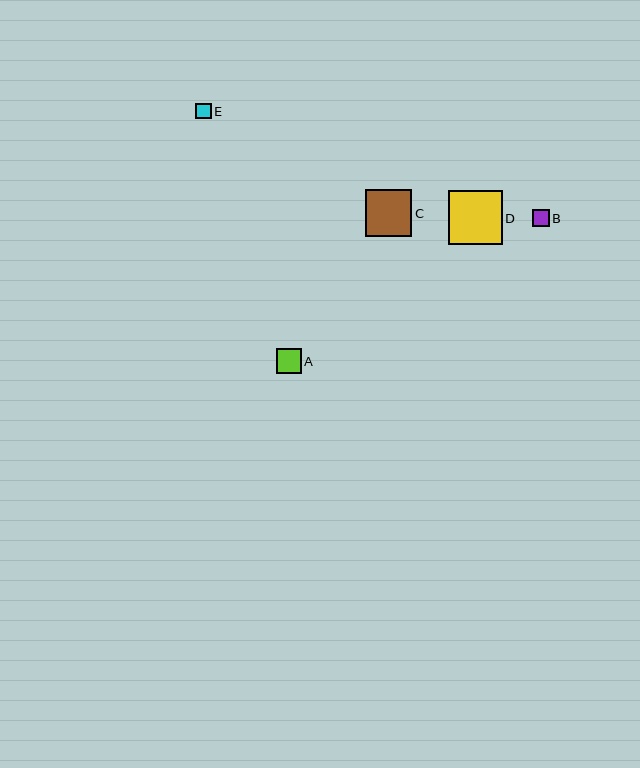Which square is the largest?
Square D is the largest with a size of approximately 54 pixels.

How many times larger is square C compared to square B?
Square C is approximately 2.8 times the size of square B.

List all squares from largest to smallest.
From largest to smallest: D, C, A, B, E.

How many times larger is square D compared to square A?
Square D is approximately 2.2 times the size of square A.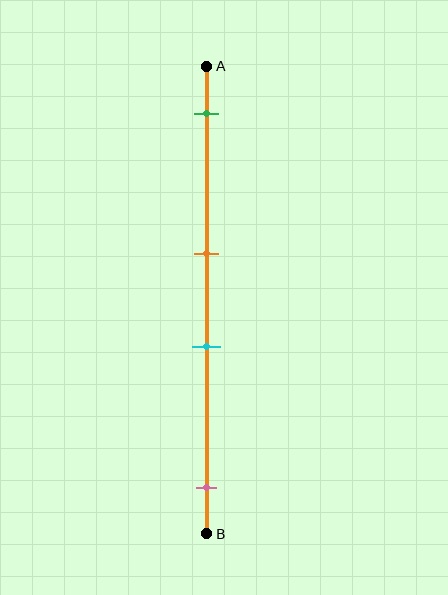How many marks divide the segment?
There are 4 marks dividing the segment.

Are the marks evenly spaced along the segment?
No, the marks are not evenly spaced.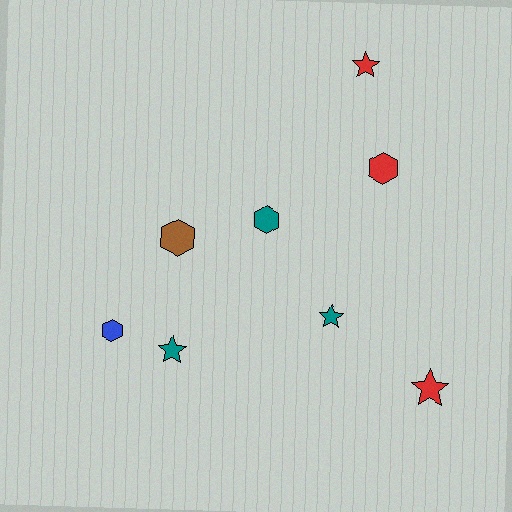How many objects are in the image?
There are 8 objects.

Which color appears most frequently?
Red, with 3 objects.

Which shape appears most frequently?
Hexagon, with 4 objects.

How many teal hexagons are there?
There is 1 teal hexagon.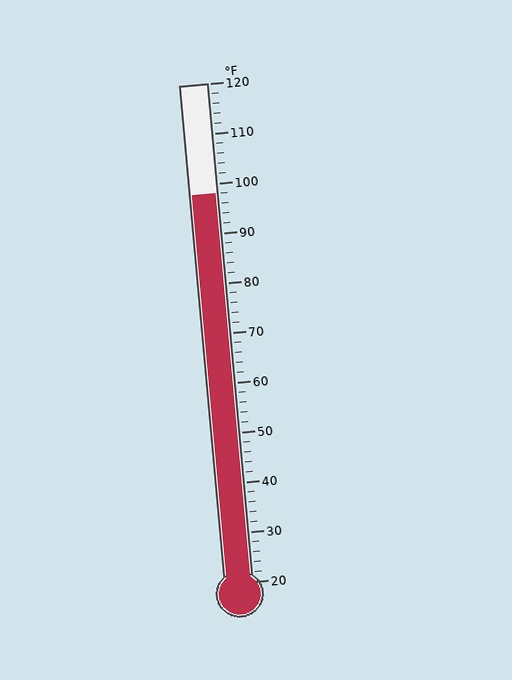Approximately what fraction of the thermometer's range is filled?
The thermometer is filled to approximately 80% of its range.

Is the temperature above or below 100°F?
The temperature is below 100°F.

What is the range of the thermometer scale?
The thermometer scale ranges from 20°F to 120°F.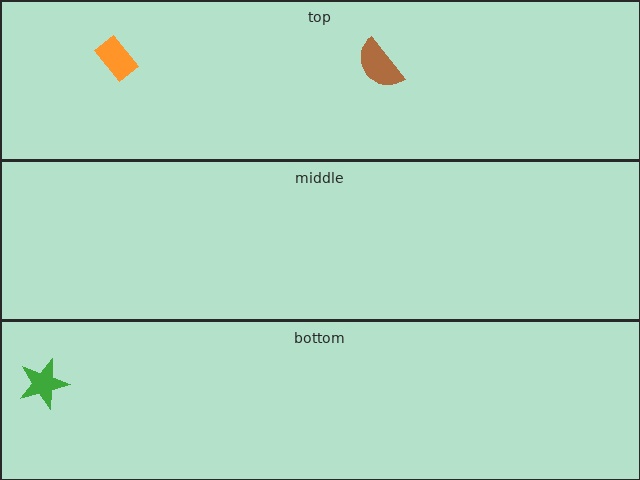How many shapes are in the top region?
2.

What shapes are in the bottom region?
The green star.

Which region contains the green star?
The bottom region.